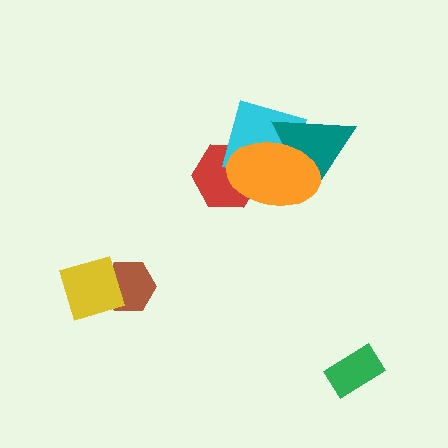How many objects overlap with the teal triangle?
2 objects overlap with the teal triangle.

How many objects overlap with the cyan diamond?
3 objects overlap with the cyan diamond.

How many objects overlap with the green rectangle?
0 objects overlap with the green rectangle.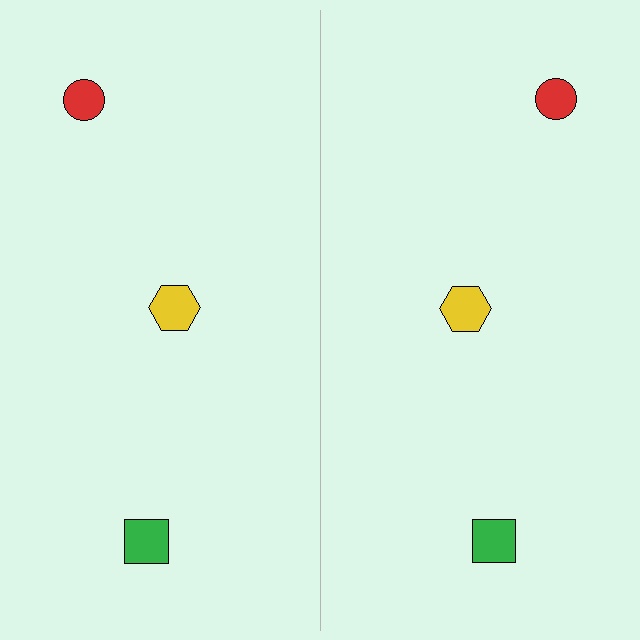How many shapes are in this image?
There are 6 shapes in this image.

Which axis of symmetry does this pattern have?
The pattern has a vertical axis of symmetry running through the center of the image.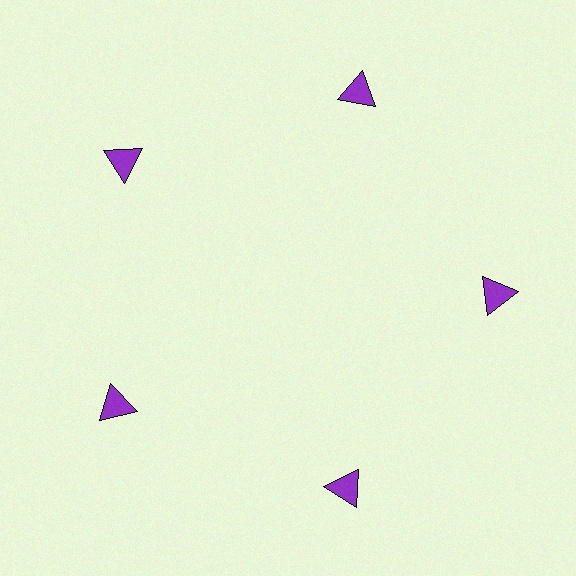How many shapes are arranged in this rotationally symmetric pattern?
There are 5 shapes, arranged in 5 groups of 1.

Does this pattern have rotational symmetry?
Yes, this pattern has 5-fold rotational symmetry. It looks the same after rotating 72 degrees around the center.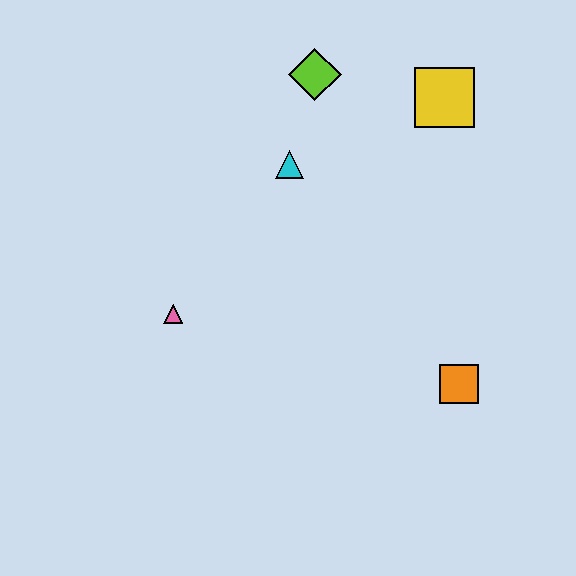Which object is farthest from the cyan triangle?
The orange square is farthest from the cyan triangle.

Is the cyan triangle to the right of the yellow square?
No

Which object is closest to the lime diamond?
The cyan triangle is closest to the lime diamond.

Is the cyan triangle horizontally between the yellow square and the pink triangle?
Yes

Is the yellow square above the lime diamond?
No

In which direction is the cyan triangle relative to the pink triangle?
The cyan triangle is above the pink triangle.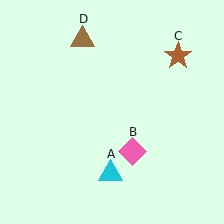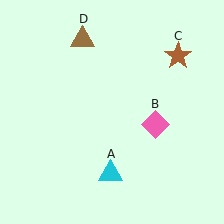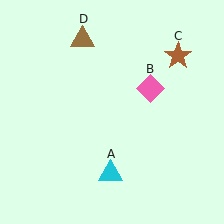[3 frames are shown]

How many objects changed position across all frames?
1 object changed position: pink diamond (object B).